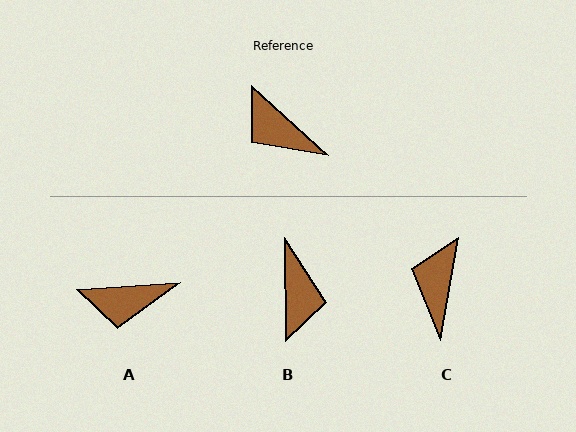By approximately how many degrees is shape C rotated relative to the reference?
Approximately 58 degrees clockwise.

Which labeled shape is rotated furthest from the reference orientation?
B, about 133 degrees away.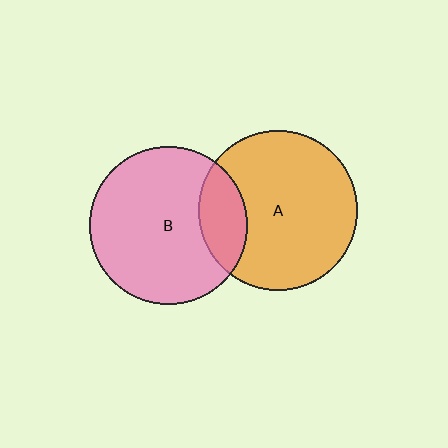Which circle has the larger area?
Circle A (orange).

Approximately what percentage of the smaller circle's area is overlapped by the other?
Approximately 20%.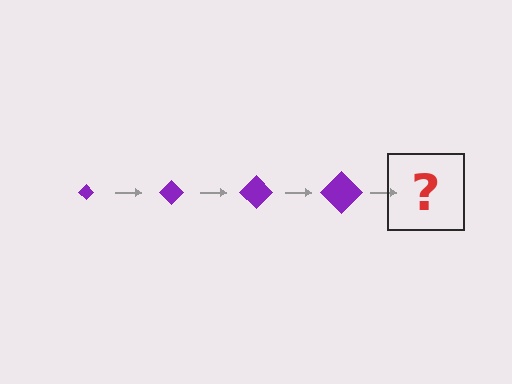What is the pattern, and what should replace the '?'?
The pattern is that the diamond gets progressively larger each step. The '?' should be a purple diamond, larger than the previous one.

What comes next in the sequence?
The next element should be a purple diamond, larger than the previous one.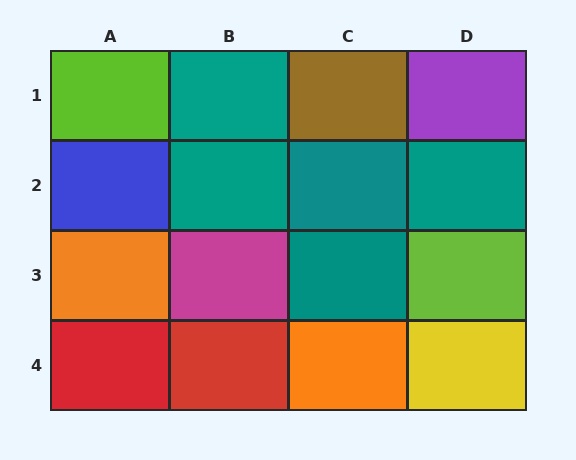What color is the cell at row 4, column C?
Orange.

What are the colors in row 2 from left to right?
Blue, teal, teal, teal.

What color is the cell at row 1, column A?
Lime.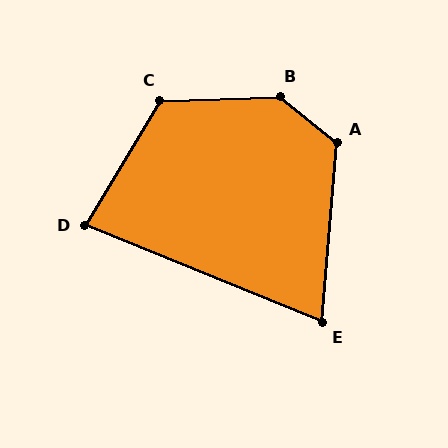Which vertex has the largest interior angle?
B, at approximately 139 degrees.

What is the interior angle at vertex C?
Approximately 123 degrees (obtuse).